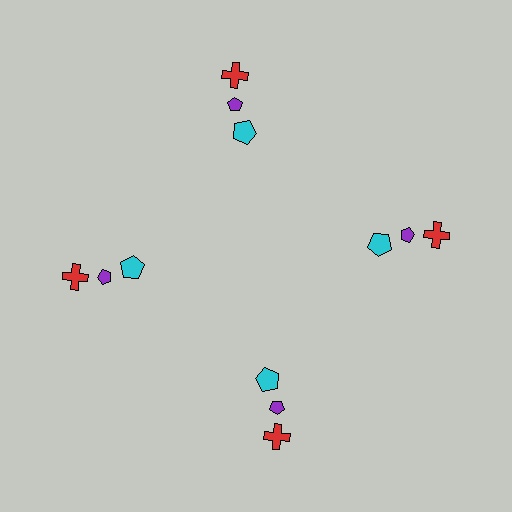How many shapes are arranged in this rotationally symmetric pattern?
There are 12 shapes, arranged in 4 groups of 3.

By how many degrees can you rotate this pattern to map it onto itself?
The pattern maps onto itself every 90 degrees of rotation.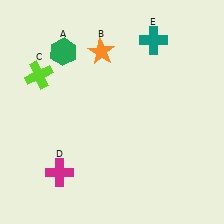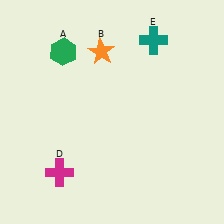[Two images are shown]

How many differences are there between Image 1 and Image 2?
There is 1 difference between the two images.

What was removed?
The lime cross (C) was removed in Image 2.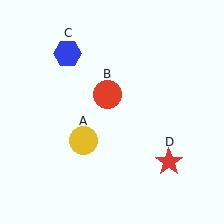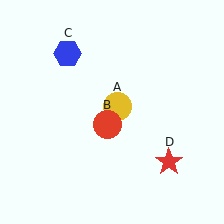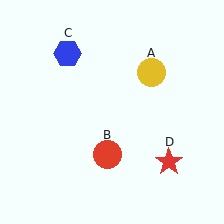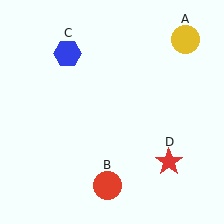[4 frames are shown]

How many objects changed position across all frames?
2 objects changed position: yellow circle (object A), red circle (object B).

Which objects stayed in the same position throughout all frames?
Blue hexagon (object C) and red star (object D) remained stationary.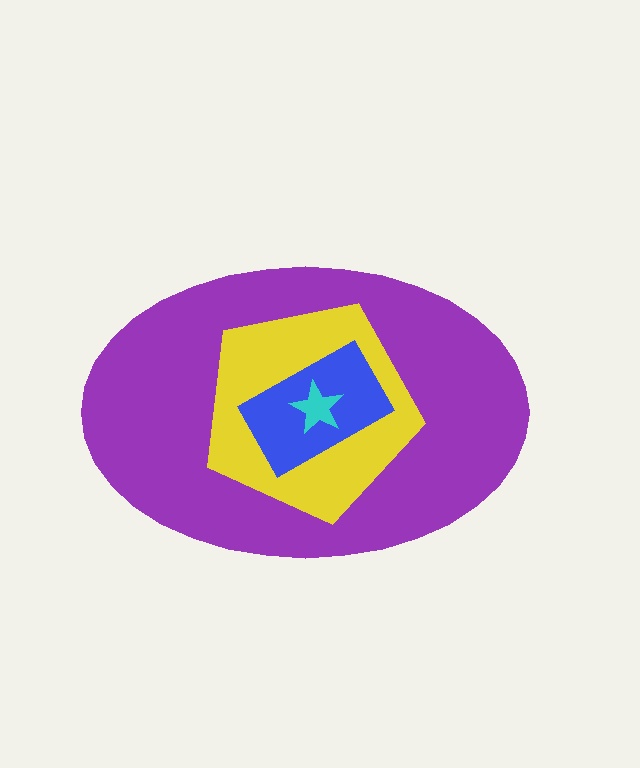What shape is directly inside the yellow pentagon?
The blue rectangle.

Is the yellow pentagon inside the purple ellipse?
Yes.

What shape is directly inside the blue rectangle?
The cyan star.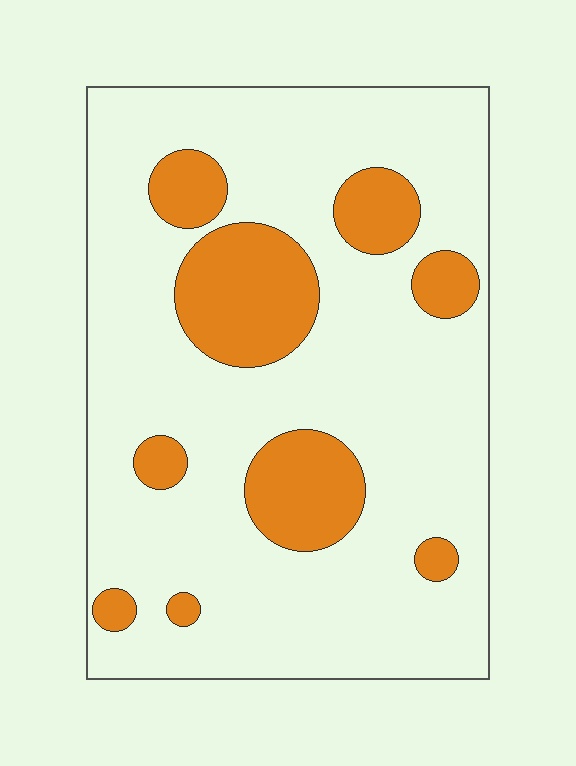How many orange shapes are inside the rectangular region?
9.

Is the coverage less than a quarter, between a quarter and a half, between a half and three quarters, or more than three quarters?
Less than a quarter.